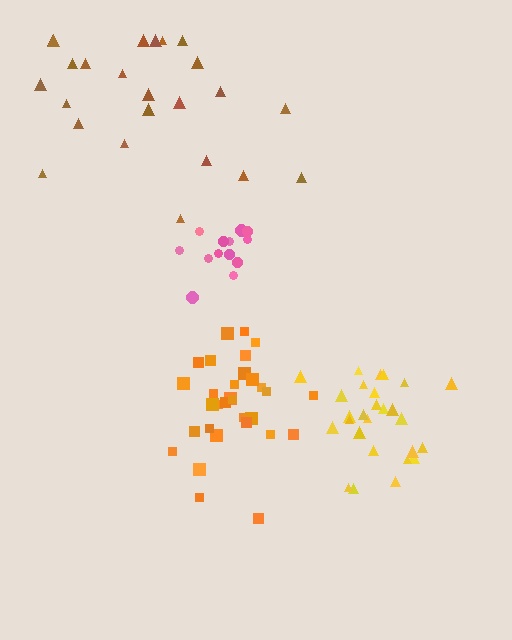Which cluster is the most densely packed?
Pink.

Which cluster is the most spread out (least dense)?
Brown.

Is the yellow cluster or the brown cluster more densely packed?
Yellow.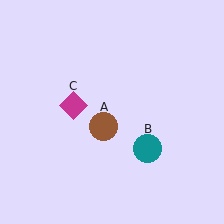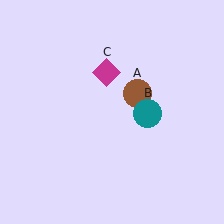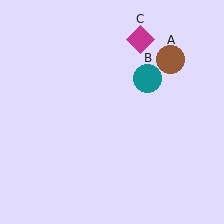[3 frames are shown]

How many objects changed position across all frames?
3 objects changed position: brown circle (object A), teal circle (object B), magenta diamond (object C).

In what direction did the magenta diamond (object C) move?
The magenta diamond (object C) moved up and to the right.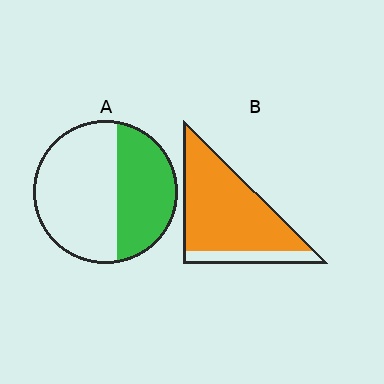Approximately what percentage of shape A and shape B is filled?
A is approximately 40% and B is approximately 85%.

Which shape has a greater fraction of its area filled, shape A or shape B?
Shape B.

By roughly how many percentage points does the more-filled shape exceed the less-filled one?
By roughly 45 percentage points (B over A).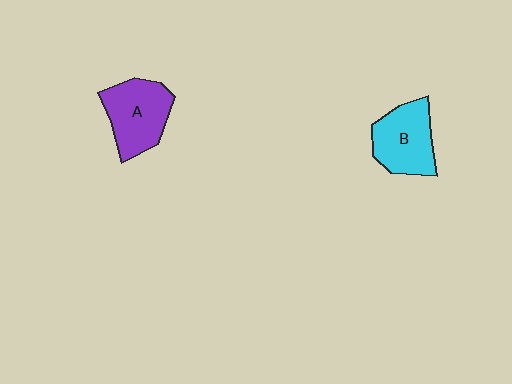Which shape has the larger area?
Shape A (purple).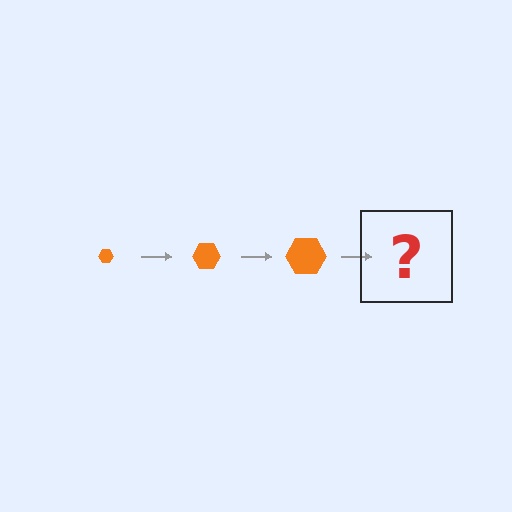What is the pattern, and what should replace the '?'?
The pattern is that the hexagon gets progressively larger each step. The '?' should be an orange hexagon, larger than the previous one.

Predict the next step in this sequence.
The next step is an orange hexagon, larger than the previous one.